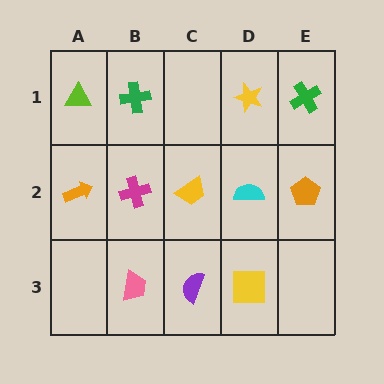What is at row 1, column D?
A yellow star.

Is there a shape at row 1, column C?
No, that cell is empty.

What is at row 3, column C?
A purple semicircle.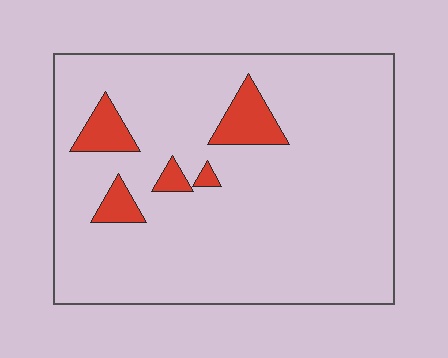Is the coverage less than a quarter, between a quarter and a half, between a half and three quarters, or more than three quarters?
Less than a quarter.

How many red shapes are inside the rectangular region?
5.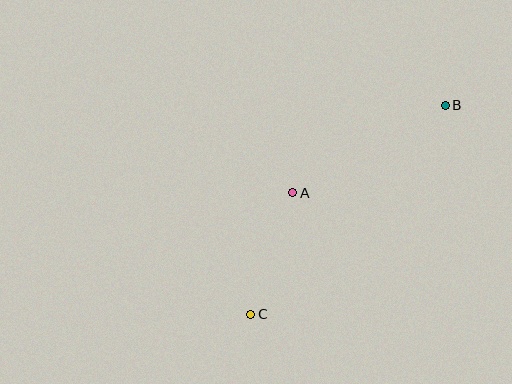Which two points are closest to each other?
Points A and C are closest to each other.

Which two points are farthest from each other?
Points B and C are farthest from each other.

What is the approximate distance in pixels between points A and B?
The distance between A and B is approximately 176 pixels.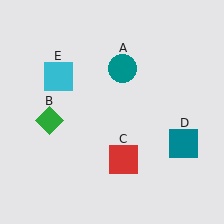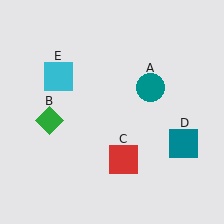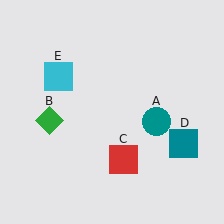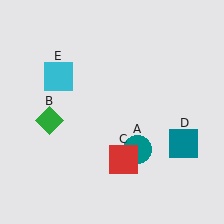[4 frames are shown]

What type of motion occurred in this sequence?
The teal circle (object A) rotated clockwise around the center of the scene.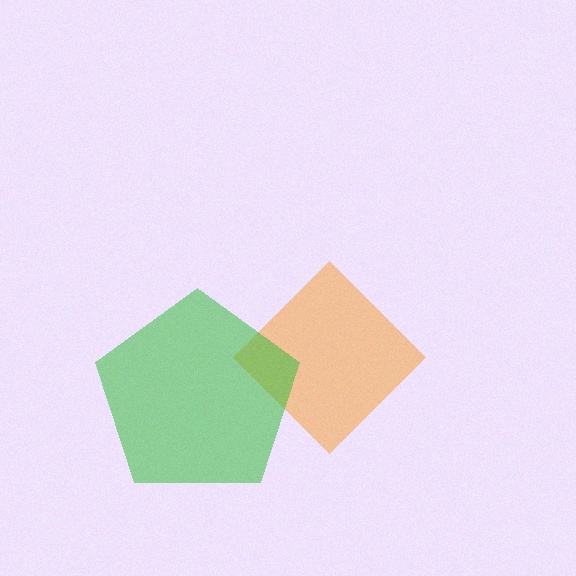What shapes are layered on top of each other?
The layered shapes are: an orange diamond, a green pentagon.